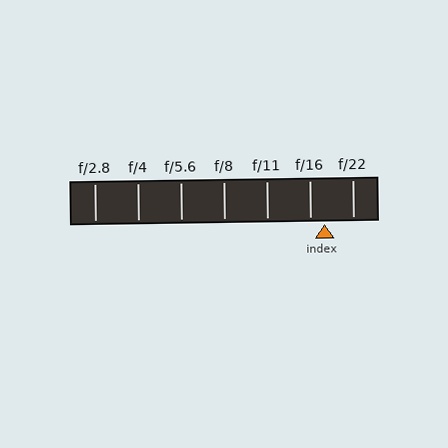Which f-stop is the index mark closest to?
The index mark is closest to f/16.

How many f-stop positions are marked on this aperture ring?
There are 7 f-stop positions marked.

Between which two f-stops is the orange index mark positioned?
The index mark is between f/16 and f/22.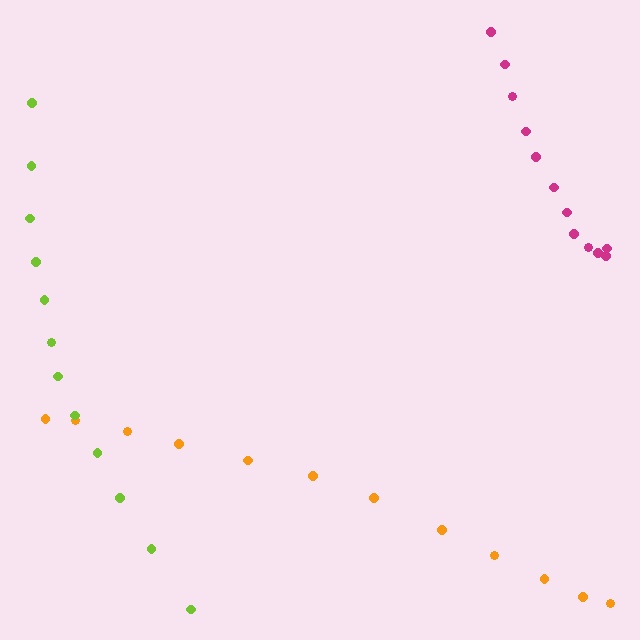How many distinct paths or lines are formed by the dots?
There are 3 distinct paths.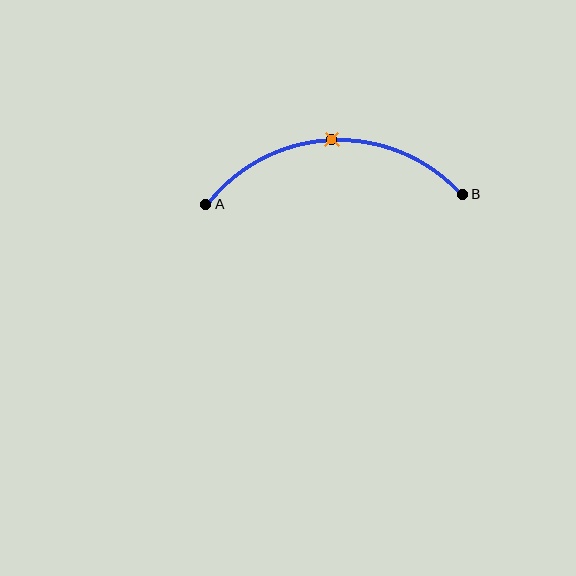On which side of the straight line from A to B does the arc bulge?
The arc bulges above the straight line connecting A and B.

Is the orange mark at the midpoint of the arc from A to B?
Yes. The orange mark lies on the arc at equal arc-length from both A and B — it is the arc midpoint.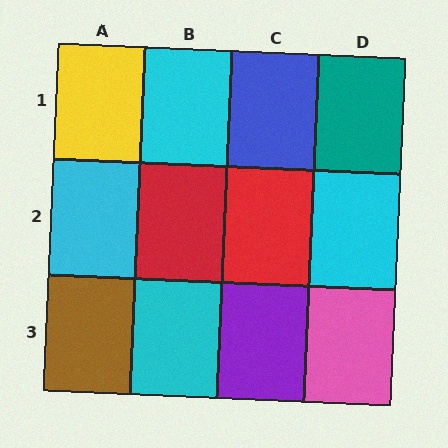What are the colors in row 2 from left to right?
Cyan, red, red, cyan.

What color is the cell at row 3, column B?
Cyan.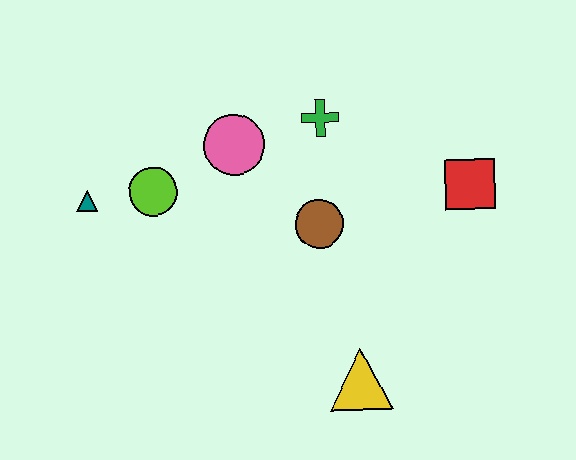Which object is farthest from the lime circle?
The red square is farthest from the lime circle.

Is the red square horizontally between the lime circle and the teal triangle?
No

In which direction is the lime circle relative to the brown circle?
The lime circle is to the left of the brown circle.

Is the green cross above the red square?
Yes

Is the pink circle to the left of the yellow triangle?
Yes